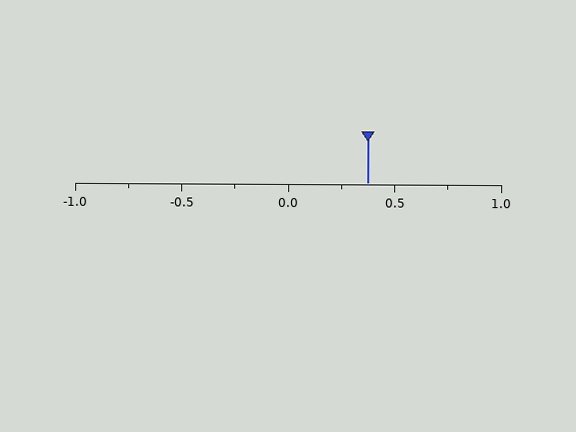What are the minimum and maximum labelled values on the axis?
The axis runs from -1.0 to 1.0.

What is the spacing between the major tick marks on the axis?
The major ticks are spaced 0.5 apart.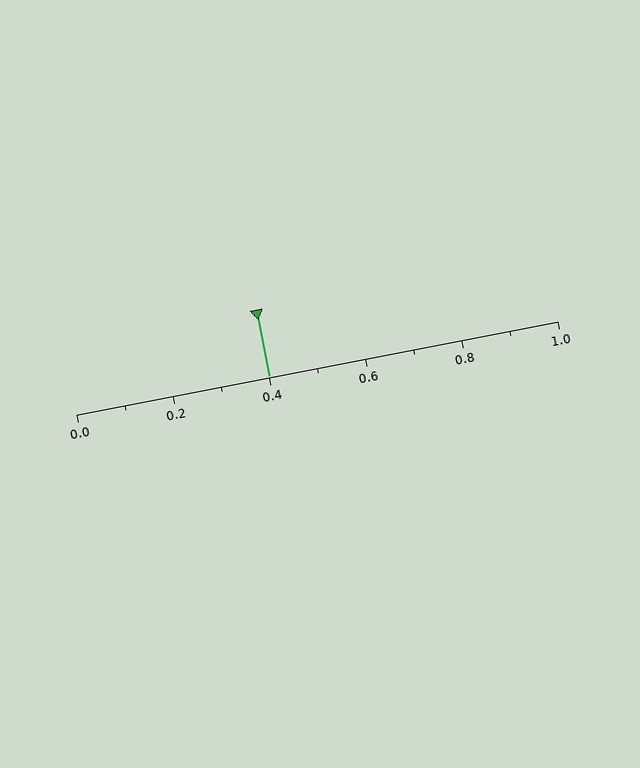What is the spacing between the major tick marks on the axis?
The major ticks are spaced 0.2 apart.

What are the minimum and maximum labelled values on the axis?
The axis runs from 0.0 to 1.0.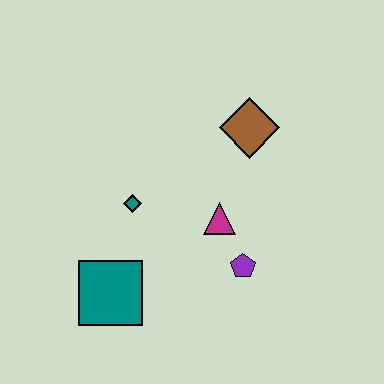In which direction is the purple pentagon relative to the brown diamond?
The purple pentagon is below the brown diamond.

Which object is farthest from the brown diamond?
The teal square is farthest from the brown diamond.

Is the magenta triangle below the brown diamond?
Yes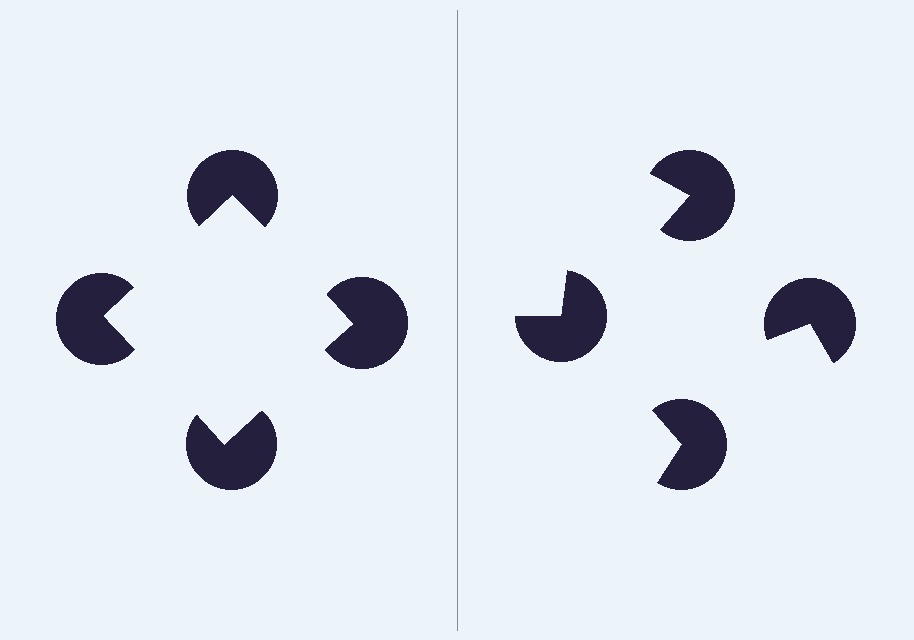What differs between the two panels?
The pac-man discs are positioned identically on both sides; only the wedge orientations differ. On the left they align to a square; on the right they are misaligned.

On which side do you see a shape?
An illusory square appears on the left side. On the right side the wedge cuts are rotated, so no coherent shape forms.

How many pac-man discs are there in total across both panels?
8 — 4 on each side.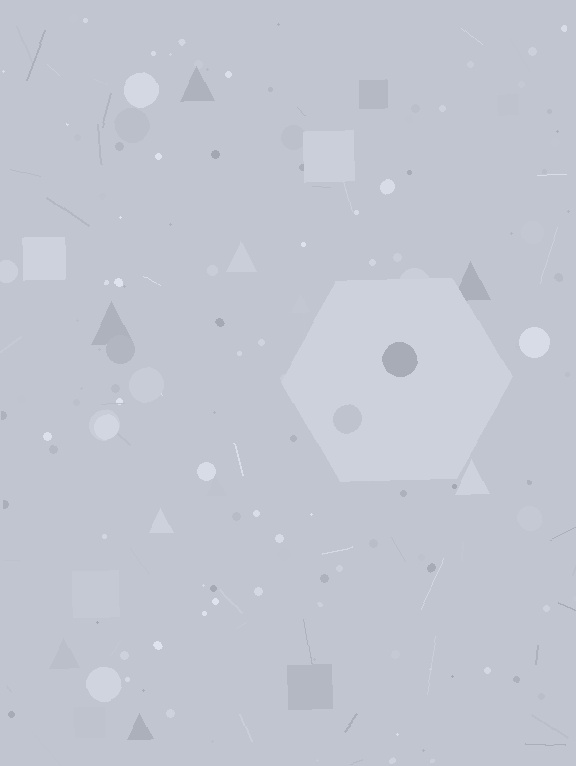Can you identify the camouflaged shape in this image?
The camouflaged shape is a hexagon.